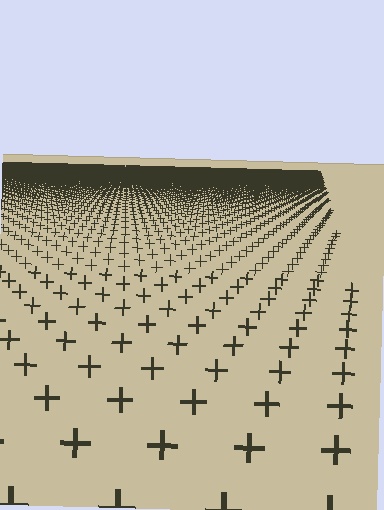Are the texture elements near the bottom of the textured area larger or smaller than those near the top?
Larger. Near the bottom, elements are closer to the viewer and appear at a bigger on-screen size.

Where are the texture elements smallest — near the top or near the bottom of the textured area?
Near the top.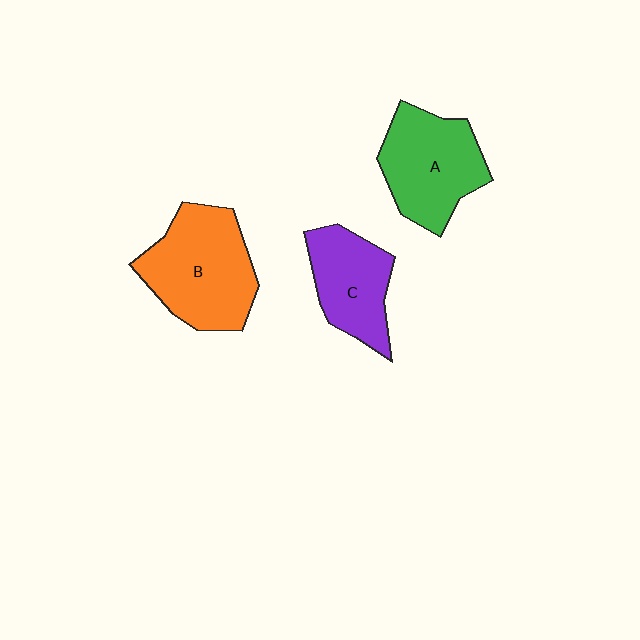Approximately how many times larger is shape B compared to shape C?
Approximately 1.4 times.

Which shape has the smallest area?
Shape C (purple).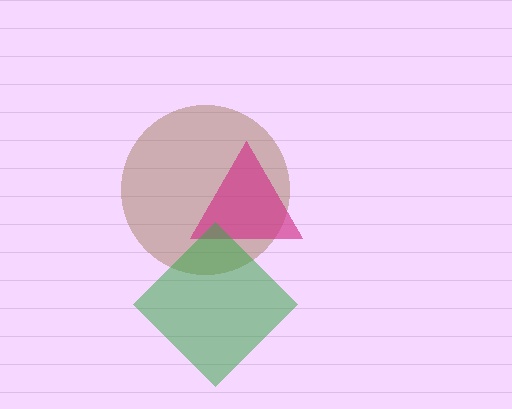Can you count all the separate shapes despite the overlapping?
Yes, there are 3 separate shapes.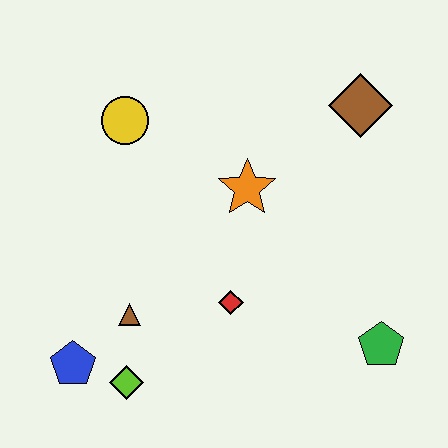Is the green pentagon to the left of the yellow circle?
No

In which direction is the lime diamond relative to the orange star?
The lime diamond is below the orange star.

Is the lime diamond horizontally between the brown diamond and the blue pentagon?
Yes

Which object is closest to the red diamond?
The brown triangle is closest to the red diamond.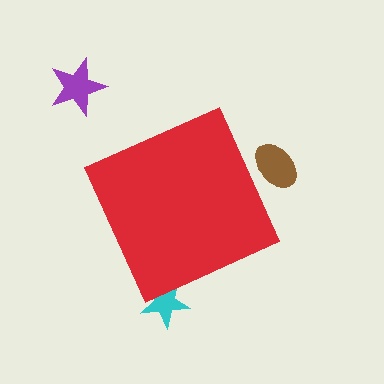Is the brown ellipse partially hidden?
Yes, the brown ellipse is partially hidden behind the red diamond.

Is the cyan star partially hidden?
Yes, the cyan star is partially hidden behind the red diamond.